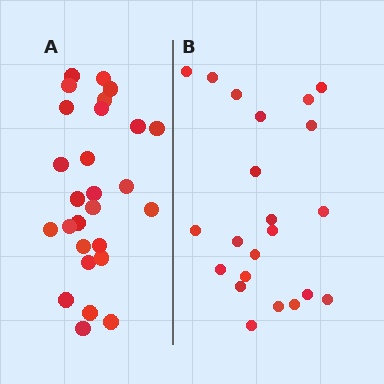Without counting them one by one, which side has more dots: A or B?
Region A (the left region) has more dots.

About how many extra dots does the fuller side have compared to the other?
Region A has about 5 more dots than region B.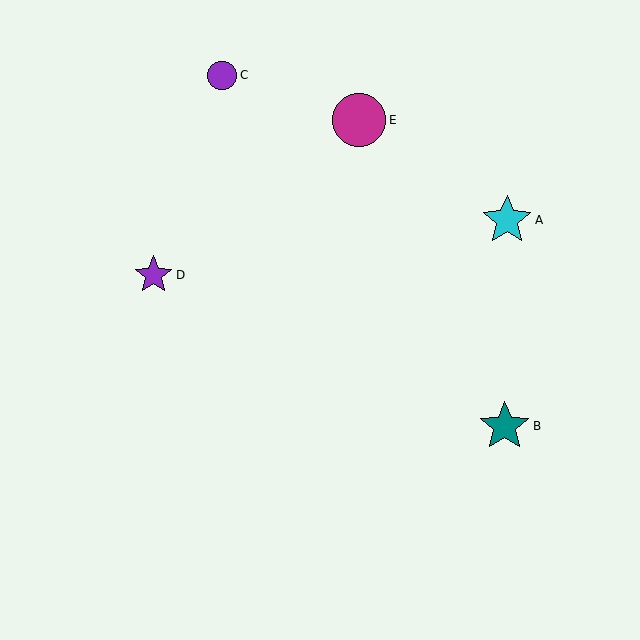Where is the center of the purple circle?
The center of the purple circle is at (222, 76).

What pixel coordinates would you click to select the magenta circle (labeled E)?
Click at (359, 120) to select the magenta circle E.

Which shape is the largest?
The magenta circle (labeled E) is the largest.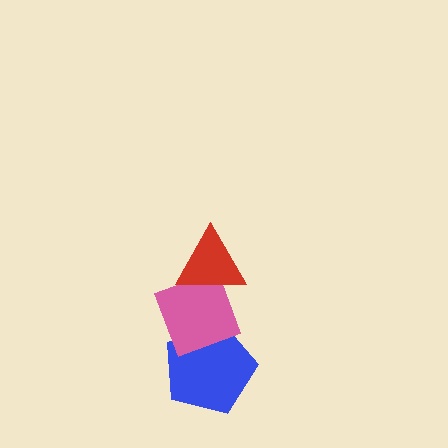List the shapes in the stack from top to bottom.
From top to bottom: the red triangle, the pink diamond, the blue pentagon.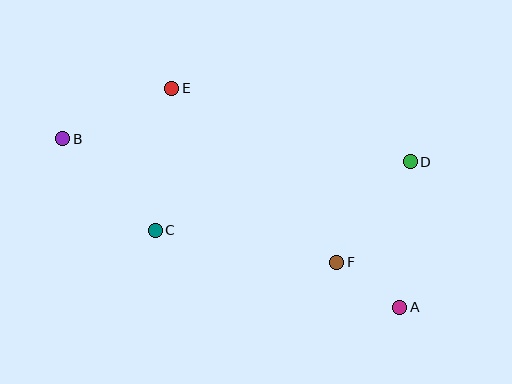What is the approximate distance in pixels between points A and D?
The distance between A and D is approximately 146 pixels.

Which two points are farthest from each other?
Points A and B are farthest from each other.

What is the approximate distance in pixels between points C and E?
The distance between C and E is approximately 143 pixels.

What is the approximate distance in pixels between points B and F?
The distance between B and F is approximately 301 pixels.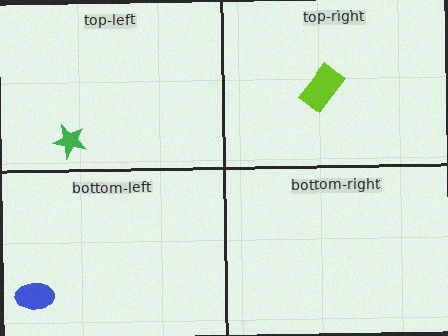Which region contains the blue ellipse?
The bottom-left region.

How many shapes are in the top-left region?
1.